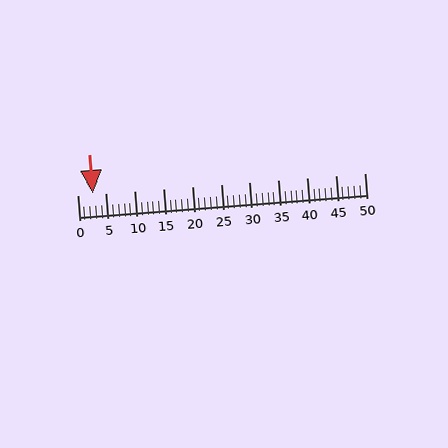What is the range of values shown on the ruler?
The ruler shows values from 0 to 50.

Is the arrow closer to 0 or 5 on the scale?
The arrow is closer to 5.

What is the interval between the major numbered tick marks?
The major tick marks are spaced 5 units apart.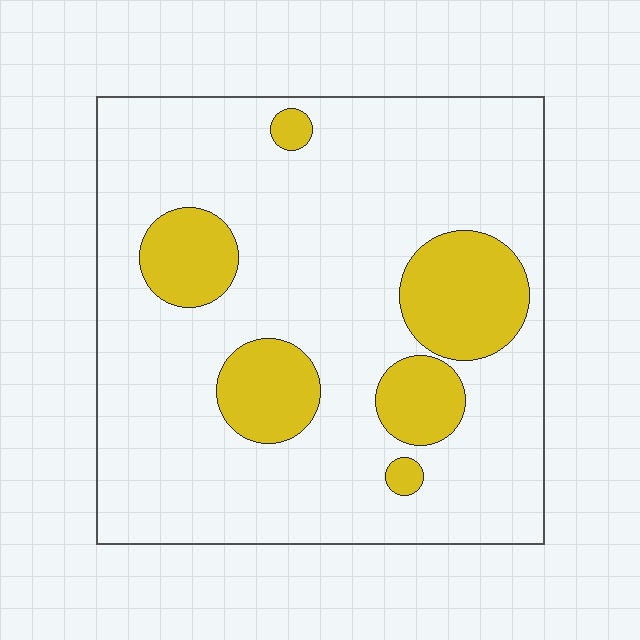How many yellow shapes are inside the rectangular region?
6.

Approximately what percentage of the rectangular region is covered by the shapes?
Approximately 20%.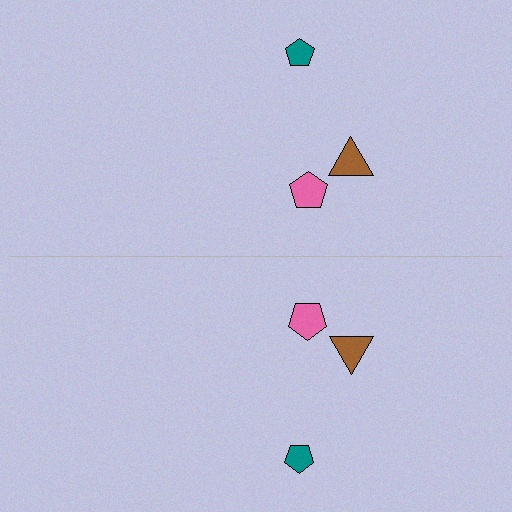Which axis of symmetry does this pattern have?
The pattern has a horizontal axis of symmetry running through the center of the image.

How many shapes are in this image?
There are 6 shapes in this image.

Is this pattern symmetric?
Yes, this pattern has bilateral (reflection) symmetry.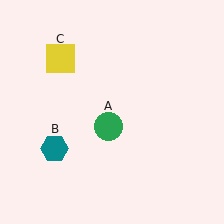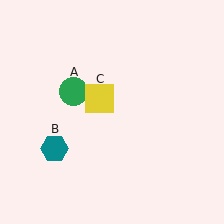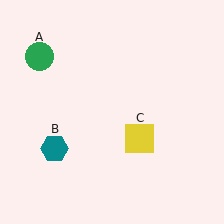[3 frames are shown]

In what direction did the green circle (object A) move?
The green circle (object A) moved up and to the left.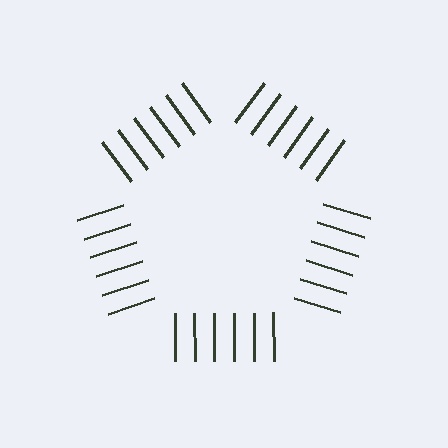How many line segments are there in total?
30 — 6 along each of the 5 edges.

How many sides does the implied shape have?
5 sides — the line-ends trace a pentagon.